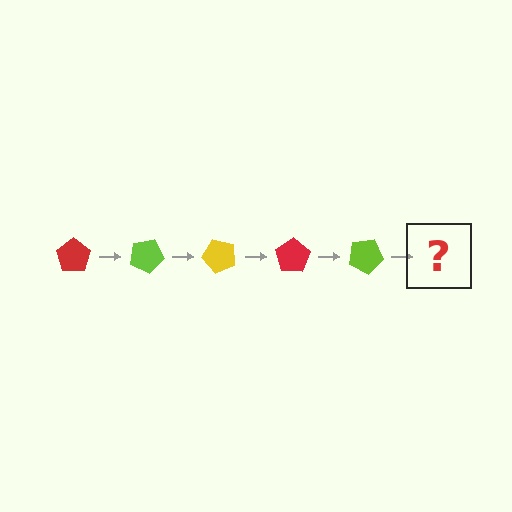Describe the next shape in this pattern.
It should be a yellow pentagon, rotated 125 degrees from the start.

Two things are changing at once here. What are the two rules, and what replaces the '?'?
The two rules are that it rotates 25 degrees each step and the color cycles through red, lime, and yellow. The '?' should be a yellow pentagon, rotated 125 degrees from the start.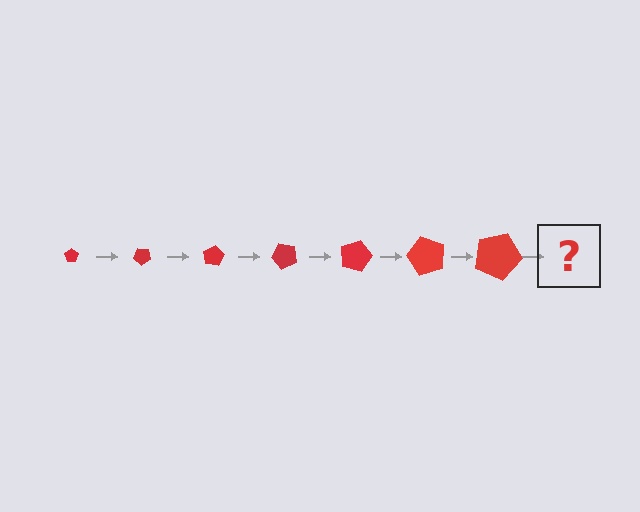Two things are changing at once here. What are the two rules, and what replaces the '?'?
The two rules are that the pentagon grows larger each step and it rotates 40 degrees each step. The '?' should be a pentagon, larger than the previous one and rotated 280 degrees from the start.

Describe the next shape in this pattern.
It should be a pentagon, larger than the previous one and rotated 280 degrees from the start.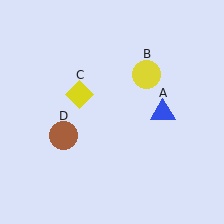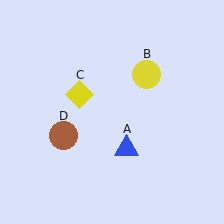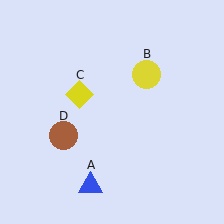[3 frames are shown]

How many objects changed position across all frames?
1 object changed position: blue triangle (object A).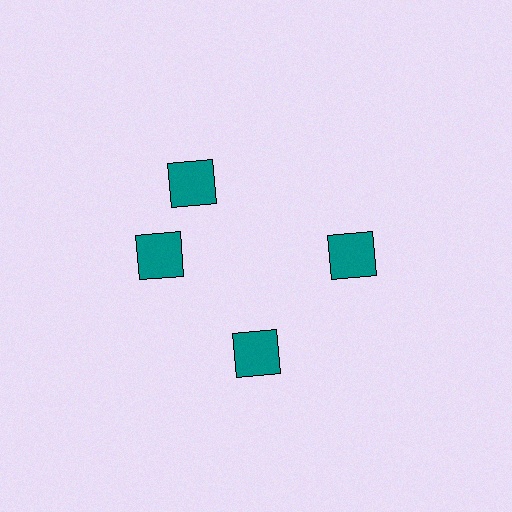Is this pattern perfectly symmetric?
No. The 4 teal squares are arranged in a ring, but one element near the 12 o'clock position is rotated out of alignment along the ring, breaking the 4-fold rotational symmetry.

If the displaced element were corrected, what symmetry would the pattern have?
It would have 4-fold rotational symmetry — the pattern would map onto itself every 90 degrees.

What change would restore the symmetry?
The symmetry would be restored by rotating it back into even spacing with its neighbors so that all 4 squares sit at equal angles and equal distance from the center.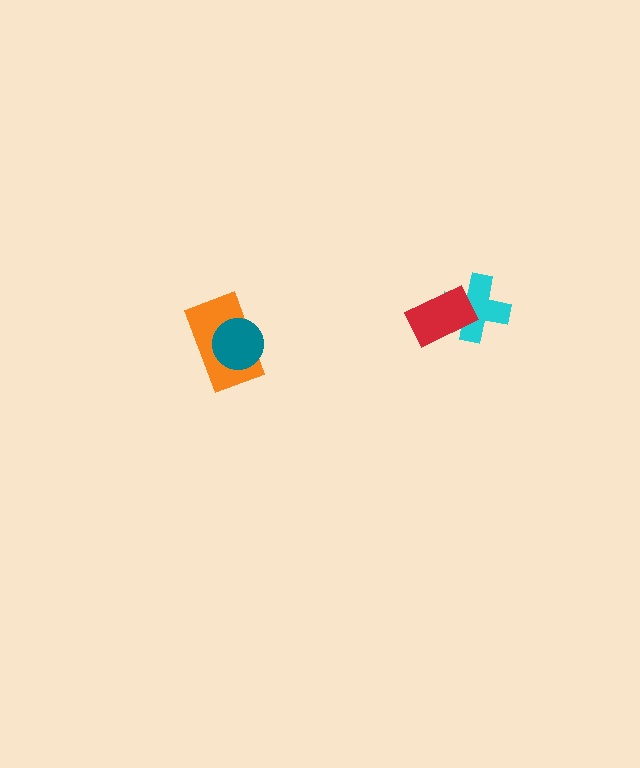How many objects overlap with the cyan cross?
1 object overlaps with the cyan cross.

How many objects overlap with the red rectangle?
1 object overlaps with the red rectangle.